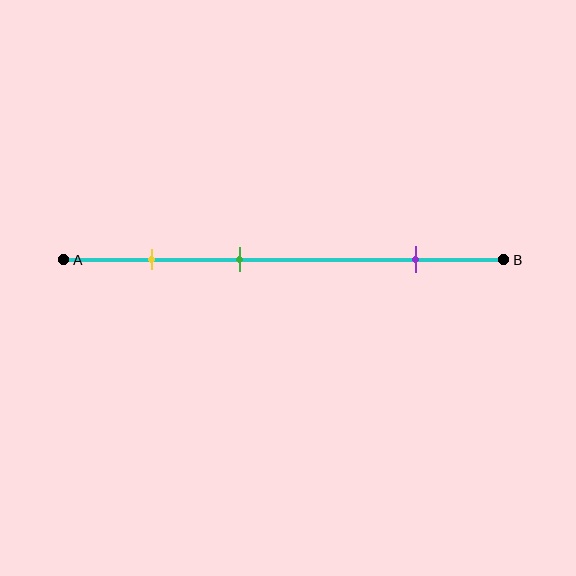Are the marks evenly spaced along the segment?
No, the marks are not evenly spaced.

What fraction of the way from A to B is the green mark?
The green mark is approximately 40% (0.4) of the way from A to B.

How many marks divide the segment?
There are 3 marks dividing the segment.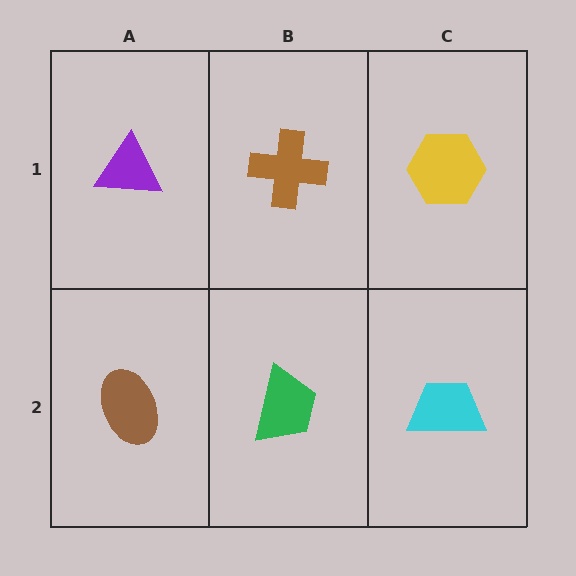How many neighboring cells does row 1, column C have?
2.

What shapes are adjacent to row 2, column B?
A brown cross (row 1, column B), a brown ellipse (row 2, column A), a cyan trapezoid (row 2, column C).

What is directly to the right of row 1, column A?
A brown cross.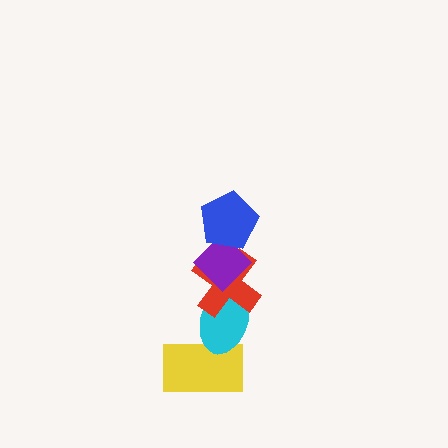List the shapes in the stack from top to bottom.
From top to bottom: the blue pentagon, the purple diamond, the red cross, the cyan ellipse, the yellow rectangle.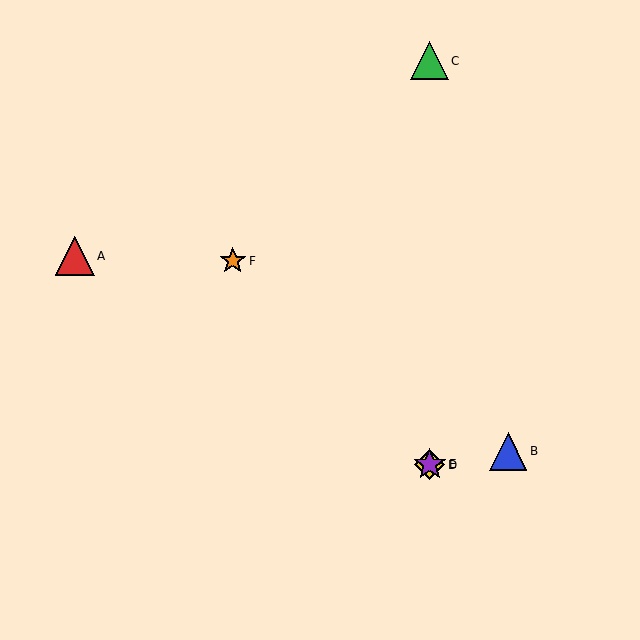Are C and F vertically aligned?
No, C is at x≈430 and F is at x≈233.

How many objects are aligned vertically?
3 objects (C, D, E) are aligned vertically.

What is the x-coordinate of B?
Object B is at x≈508.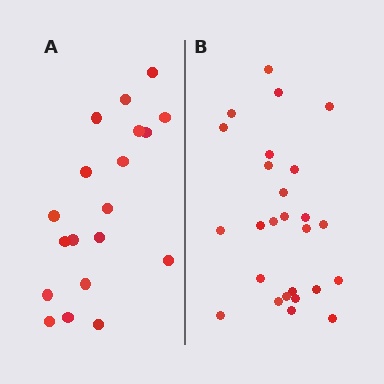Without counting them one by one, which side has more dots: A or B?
Region B (the right region) has more dots.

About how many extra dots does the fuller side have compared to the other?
Region B has roughly 8 or so more dots than region A.